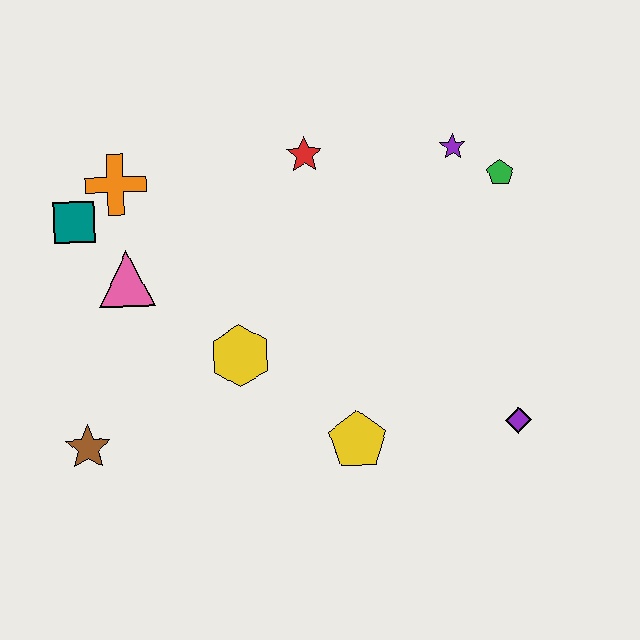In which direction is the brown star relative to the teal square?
The brown star is below the teal square.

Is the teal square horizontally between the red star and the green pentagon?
No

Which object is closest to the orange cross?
The teal square is closest to the orange cross.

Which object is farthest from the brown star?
The green pentagon is farthest from the brown star.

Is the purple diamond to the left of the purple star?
No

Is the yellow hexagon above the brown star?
Yes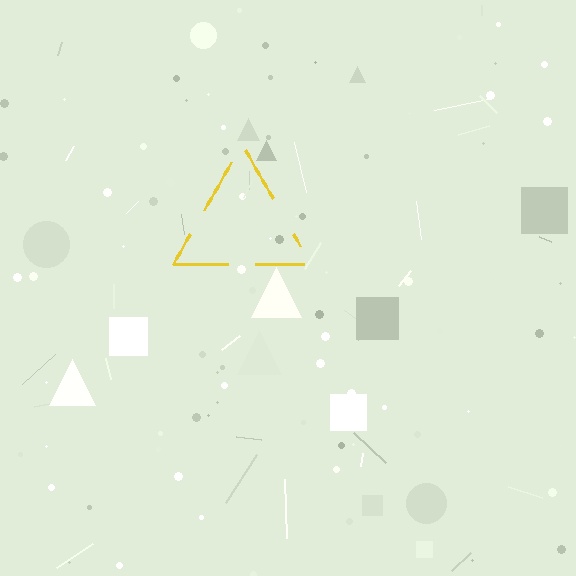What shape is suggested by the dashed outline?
The dashed outline suggests a triangle.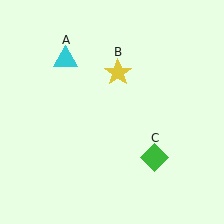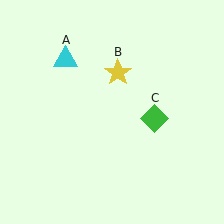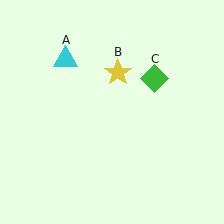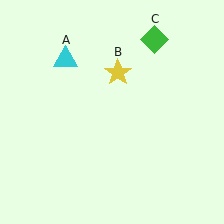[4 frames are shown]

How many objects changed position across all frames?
1 object changed position: green diamond (object C).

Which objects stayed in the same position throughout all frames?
Cyan triangle (object A) and yellow star (object B) remained stationary.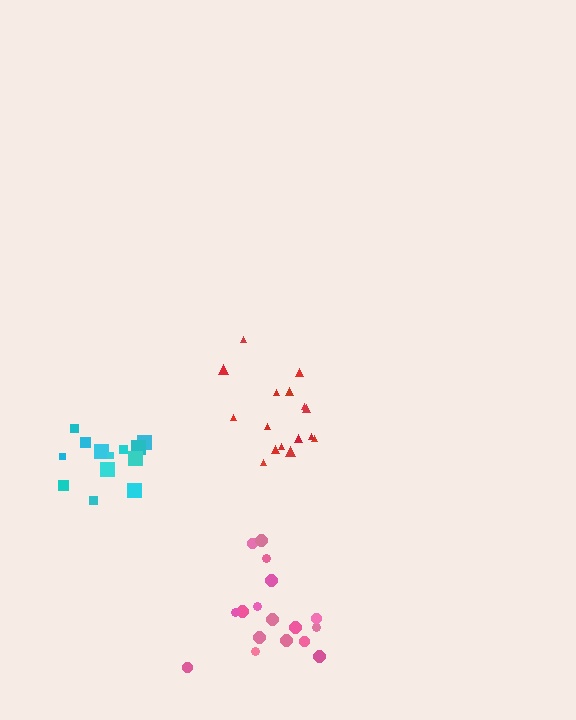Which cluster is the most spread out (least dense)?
Pink.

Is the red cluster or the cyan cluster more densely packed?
Cyan.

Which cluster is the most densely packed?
Cyan.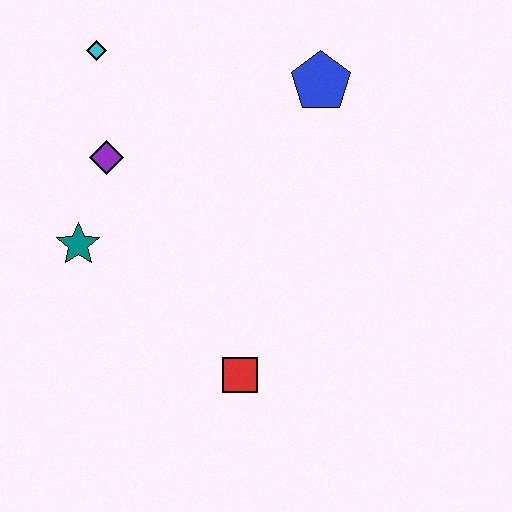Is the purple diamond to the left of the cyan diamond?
No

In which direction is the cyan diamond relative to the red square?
The cyan diamond is above the red square.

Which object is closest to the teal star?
The purple diamond is closest to the teal star.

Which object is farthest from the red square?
The cyan diamond is farthest from the red square.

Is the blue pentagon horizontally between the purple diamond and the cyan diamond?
No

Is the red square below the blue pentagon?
Yes